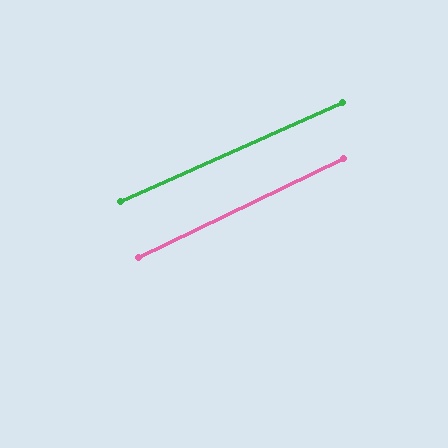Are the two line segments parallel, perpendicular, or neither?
Parallel — their directions differ by only 1.8°.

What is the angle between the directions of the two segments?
Approximately 2 degrees.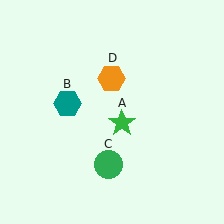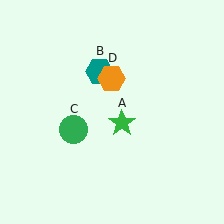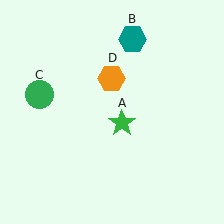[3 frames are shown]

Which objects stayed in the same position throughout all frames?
Green star (object A) and orange hexagon (object D) remained stationary.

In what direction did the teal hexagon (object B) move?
The teal hexagon (object B) moved up and to the right.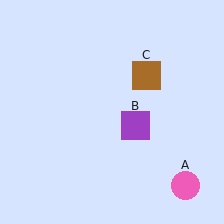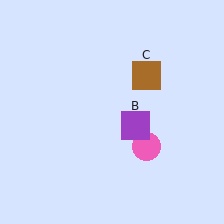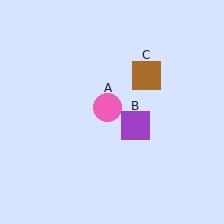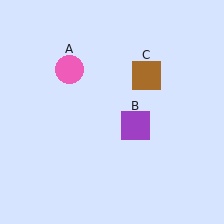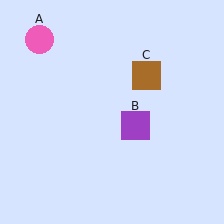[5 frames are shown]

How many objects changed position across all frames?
1 object changed position: pink circle (object A).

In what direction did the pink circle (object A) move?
The pink circle (object A) moved up and to the left.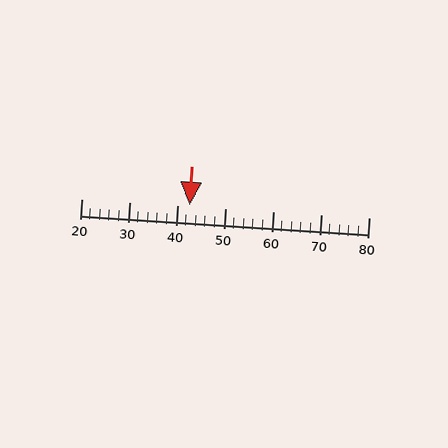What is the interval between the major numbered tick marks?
The major tick marks are spaced 10 units apart.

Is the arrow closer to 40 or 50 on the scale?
The arrow is closer to 40.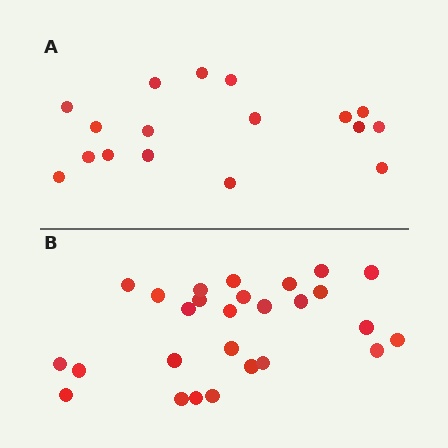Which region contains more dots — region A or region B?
Region B (the bottom region) has more dots.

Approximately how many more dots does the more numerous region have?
Region B has roughly 10 or so more dots than region A.